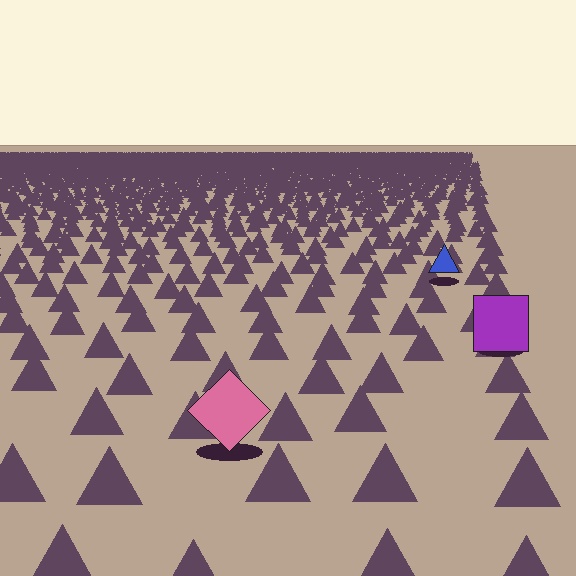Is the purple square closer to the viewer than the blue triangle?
Yes. The purple square is closer — you can tell from the texture gradient: the ground texture is coarser near it.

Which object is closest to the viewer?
The pink diamond is closest. The texture marks near it are larger and more spread out.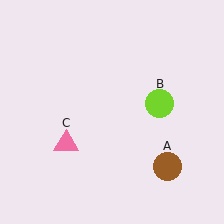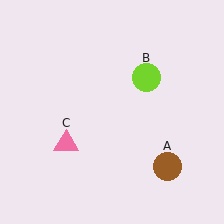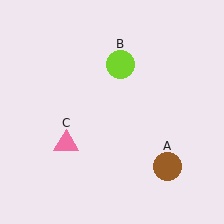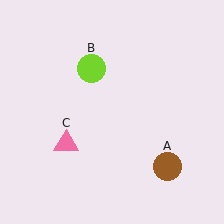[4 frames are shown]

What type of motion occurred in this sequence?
The lime circle (object B) rotated counterclockwise around the center of the scene.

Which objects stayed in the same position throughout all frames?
Brown circle (object A) and pink triangle (object C) remained stationary.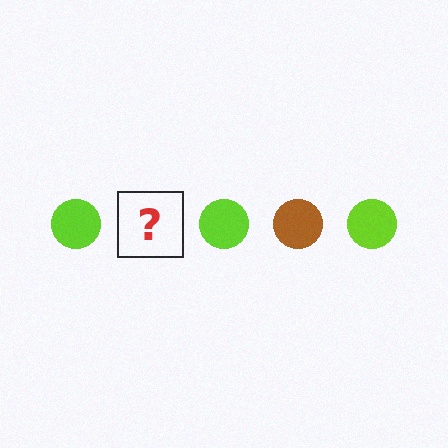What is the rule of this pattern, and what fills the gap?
The rule is that the pattern cycles through lime, brown circles. The gap should be filled with a brown circle.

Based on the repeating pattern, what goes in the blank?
The blank should be a brown circle.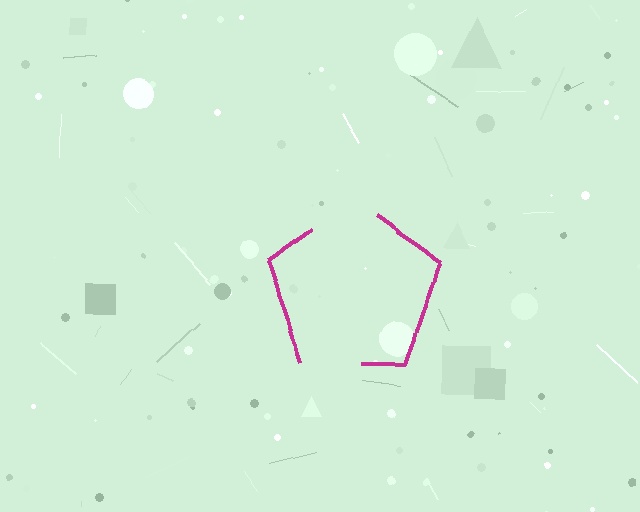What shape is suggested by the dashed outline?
The dashed outline suggests a pentagon.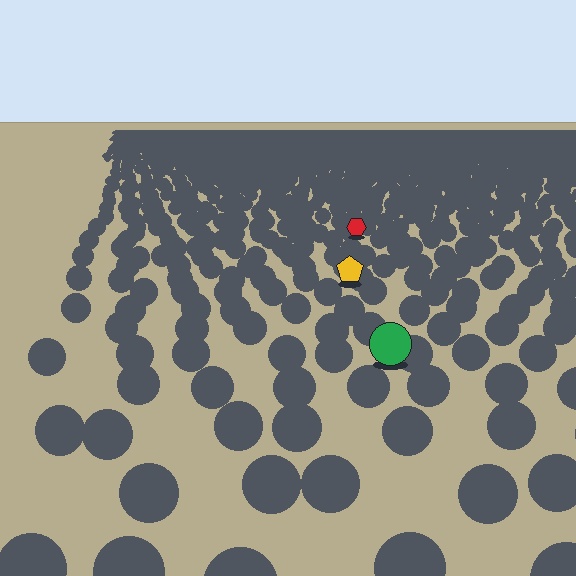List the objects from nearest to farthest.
From nearest to farthest: the green circle, the yellow pentagon, the red hexagon.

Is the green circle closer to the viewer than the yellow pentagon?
Yes. The green circle is closer — you can tell from the texture gradient: the ground texture is coarser near it.